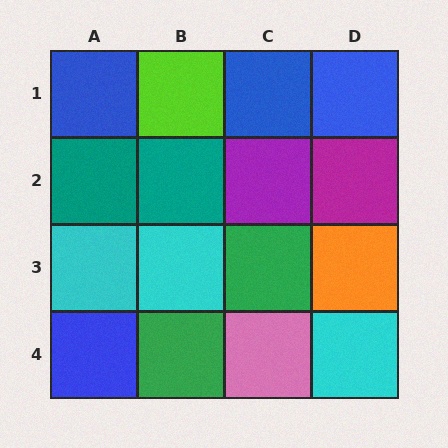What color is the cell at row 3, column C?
Green.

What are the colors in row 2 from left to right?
Teal, teal, purple, magenta.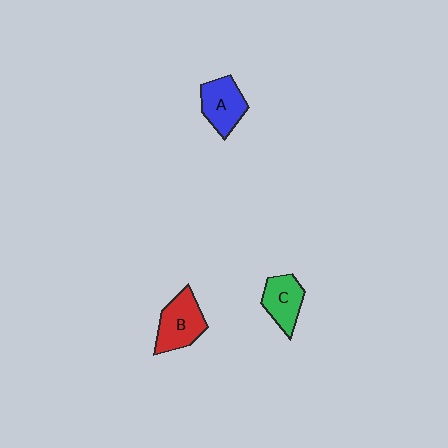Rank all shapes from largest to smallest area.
From largest to smallest: B (red), A (blue), C (green).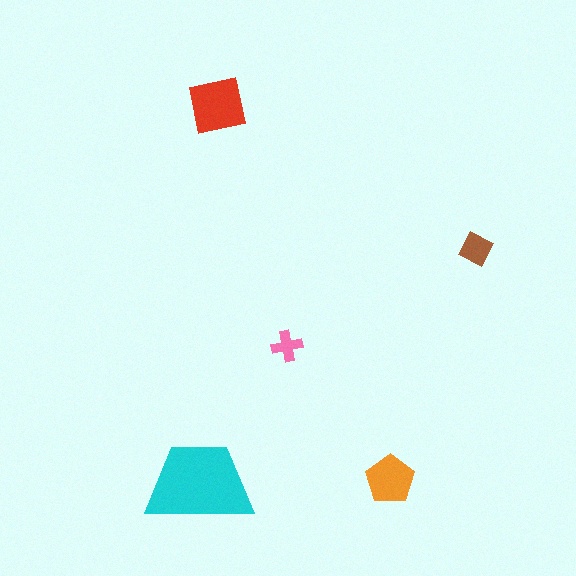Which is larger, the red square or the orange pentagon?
The red square.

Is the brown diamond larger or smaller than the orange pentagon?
Smaller.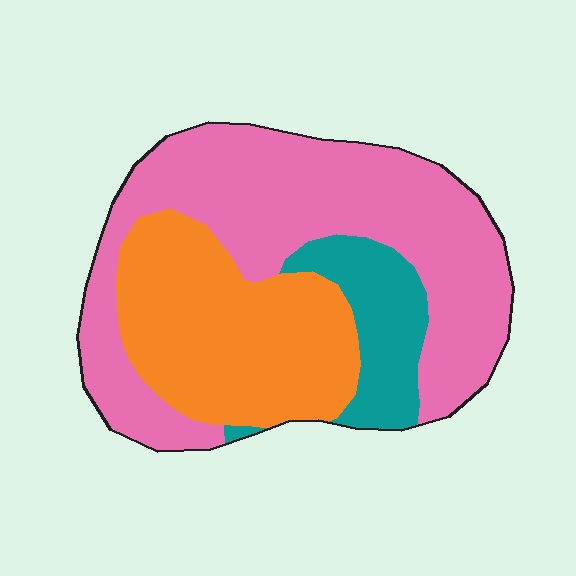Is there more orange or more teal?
Orange.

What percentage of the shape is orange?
Orange takes up about one third (1/3) of the shape.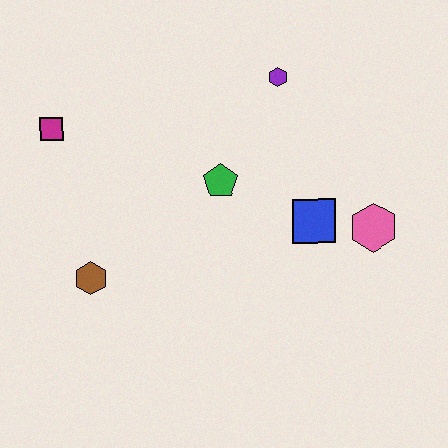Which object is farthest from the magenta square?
The pink hexagon is farthest from the magenta square.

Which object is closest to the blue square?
The pink hexagon is closest to the blue square.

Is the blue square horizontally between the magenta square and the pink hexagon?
Yes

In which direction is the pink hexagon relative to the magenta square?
The pink hexagon is to the right of the magenta square.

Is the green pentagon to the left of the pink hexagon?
Yes